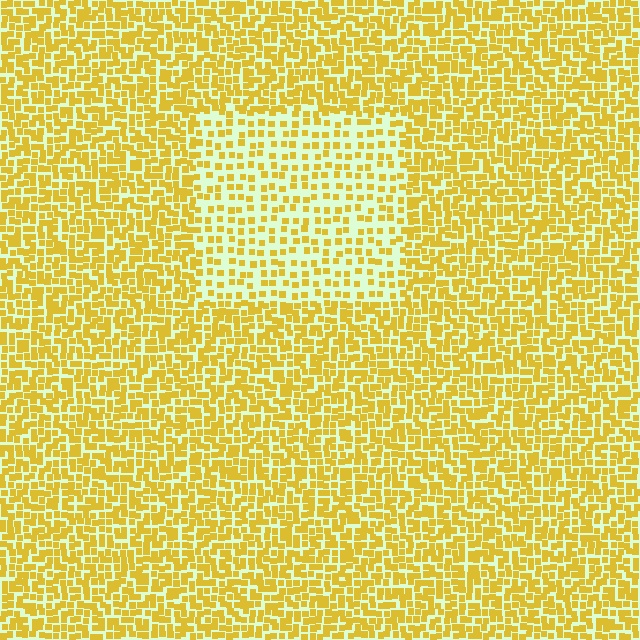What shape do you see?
I see a rectangle.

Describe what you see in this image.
The image contains small yellow elements arranged at two different densities. A rectangle-shaped region is visible where the elements are less densely packed than the surrounding area.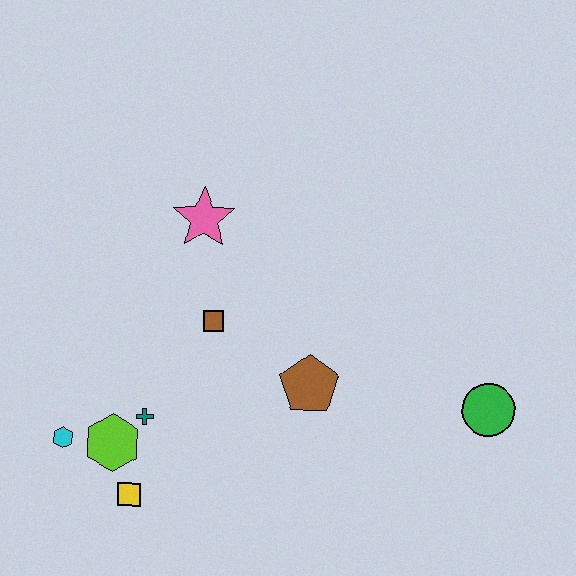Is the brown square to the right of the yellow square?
Yes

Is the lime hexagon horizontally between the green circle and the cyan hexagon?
Yes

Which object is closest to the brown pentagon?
The brown square is closest to the brown pentagon.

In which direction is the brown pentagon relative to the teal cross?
The brown pentagon is to the right of the teal cross.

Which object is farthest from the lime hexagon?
The green circle is farthest from the lime hexagon.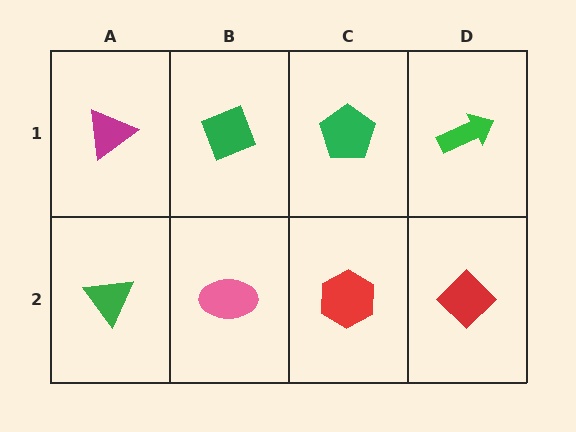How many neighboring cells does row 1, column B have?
3.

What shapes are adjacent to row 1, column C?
A red hexagon (row 2, column C), a green diamond (row 1, column B), a green arrow (row 1, column D).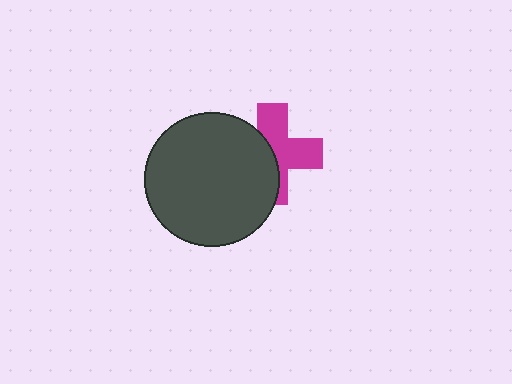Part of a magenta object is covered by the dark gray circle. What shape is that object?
It is a cross.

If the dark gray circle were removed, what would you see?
You would see the complete magenta cross.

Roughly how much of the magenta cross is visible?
About half of it is visible (roughly 54%).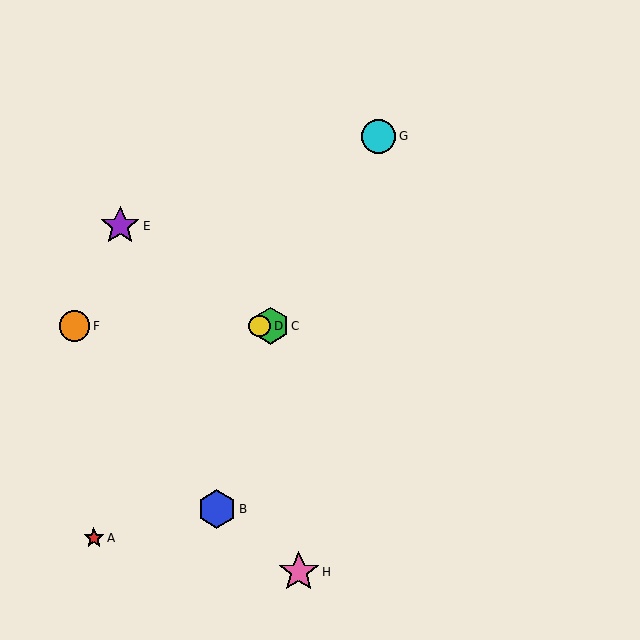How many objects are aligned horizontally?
3 objects (C, D, F) are aligned horizontally.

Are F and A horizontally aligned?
No, F is at y≈326 and A is at y≈538.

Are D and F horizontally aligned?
Yes, both are at y≈326.